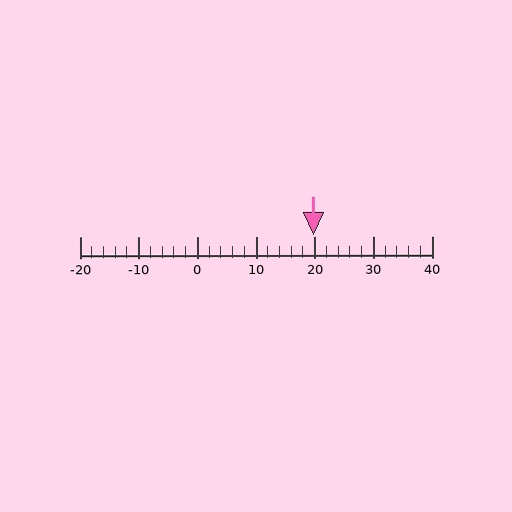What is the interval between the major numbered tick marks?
The major tick marks are spaced 10 units apart.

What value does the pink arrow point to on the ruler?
The pink arrow points to approximately 20.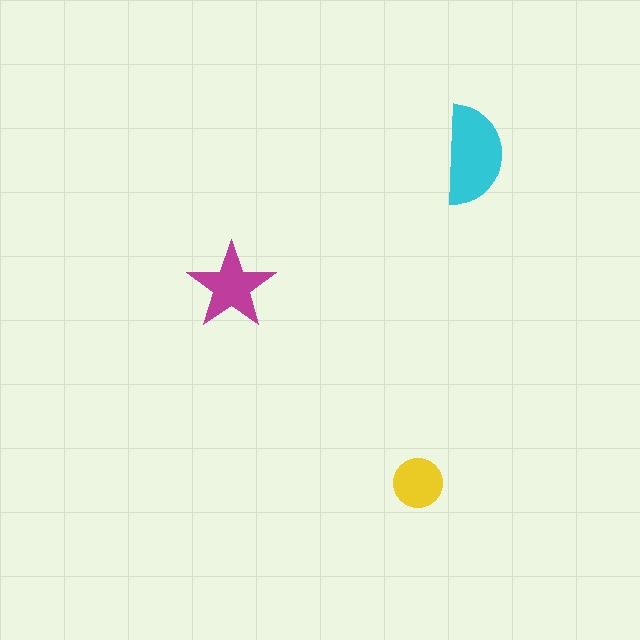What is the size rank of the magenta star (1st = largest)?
2nd.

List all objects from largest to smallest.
The cyan semicircle, the magenta star, the yellow circle.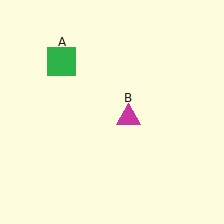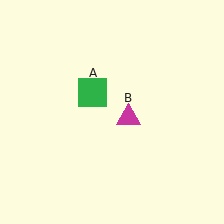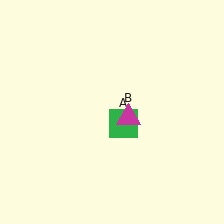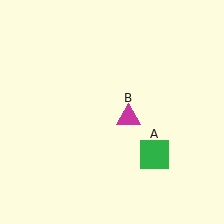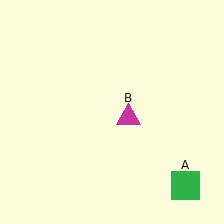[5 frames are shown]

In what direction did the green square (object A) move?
The green square (object A) moved down and to the right.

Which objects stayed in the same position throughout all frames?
Magenta triangle (object B) remained stationary.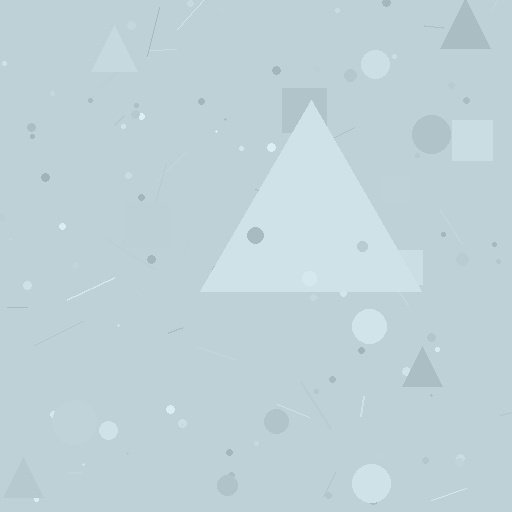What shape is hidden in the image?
A triangle is hidden in the image.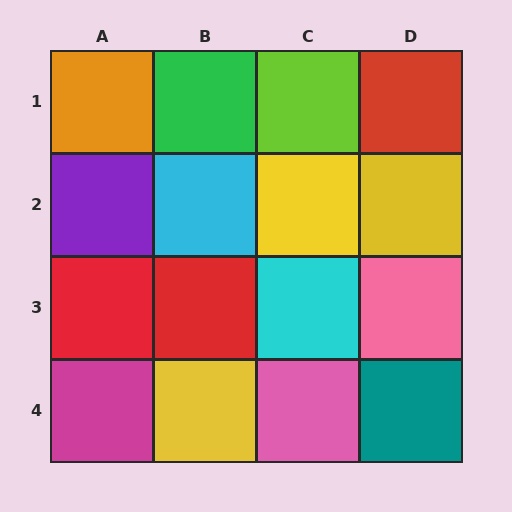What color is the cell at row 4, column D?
Teal.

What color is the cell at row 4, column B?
Yellow.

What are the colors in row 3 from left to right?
Red, red, cyan, pink.